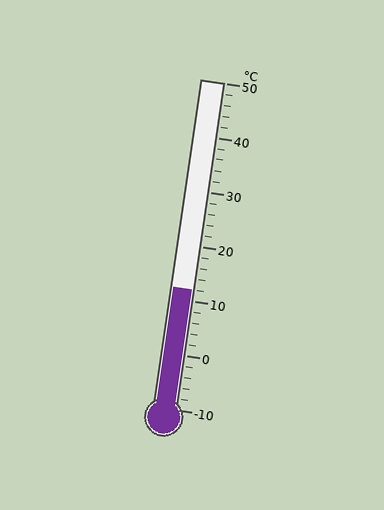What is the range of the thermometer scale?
The thermometer scale ranges from -10°C to 50°C.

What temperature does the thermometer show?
The thermometer shows approximately 12°C.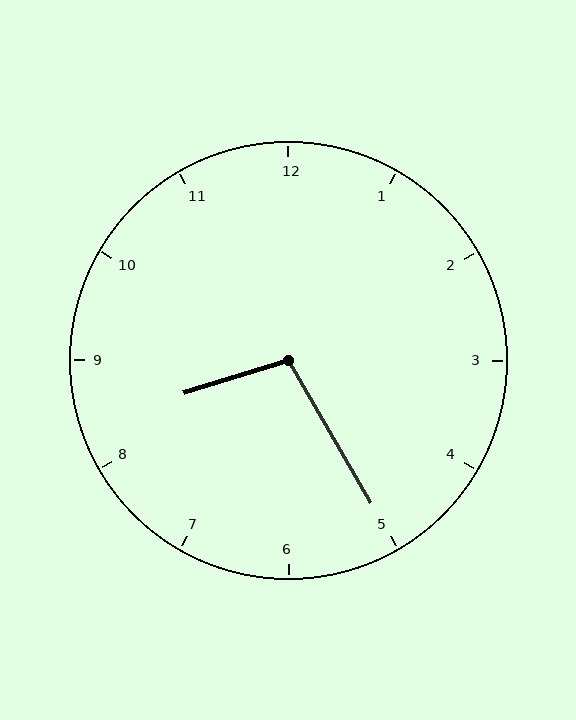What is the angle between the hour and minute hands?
Approximately 102 degrees.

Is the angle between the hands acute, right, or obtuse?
It is obtuse.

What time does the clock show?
8:25.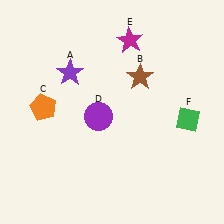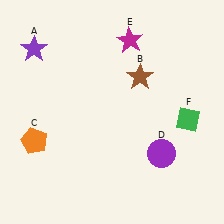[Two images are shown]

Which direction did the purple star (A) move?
The purple star (A) moved left.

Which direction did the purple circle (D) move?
The purple circle (D) moved right.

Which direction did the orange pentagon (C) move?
The orange pentagon (C) moved down.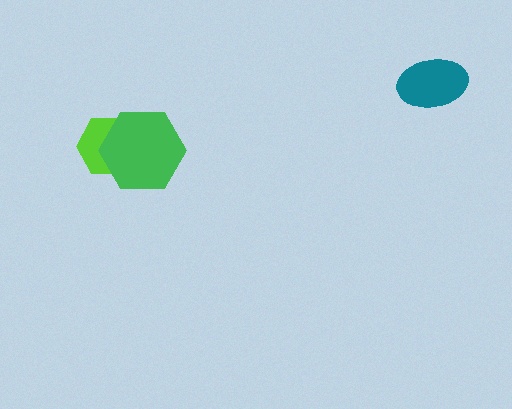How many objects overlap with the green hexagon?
1 object overlaps with the green hexagon.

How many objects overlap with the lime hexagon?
1 object overlaps with the lime hexagon.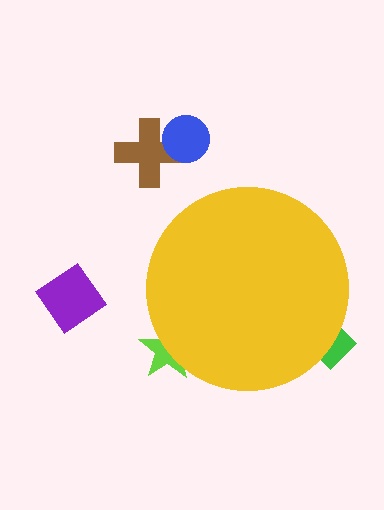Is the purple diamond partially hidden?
No, the purple diamond is fully visible.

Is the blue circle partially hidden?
No, the blue circle is fully visible.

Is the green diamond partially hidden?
Yes, the green diamond is partially hidden behind the yellow circle.